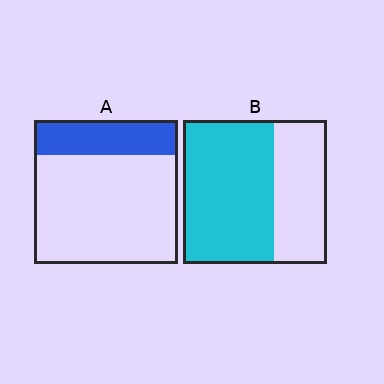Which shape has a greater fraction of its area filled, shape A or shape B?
Shape B.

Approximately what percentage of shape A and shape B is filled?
A is approximately 25% and B is approximately 65%.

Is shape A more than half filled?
No.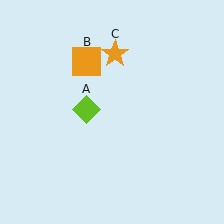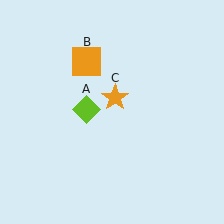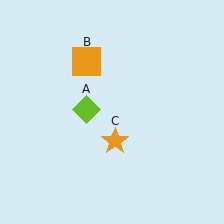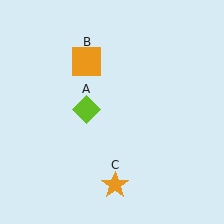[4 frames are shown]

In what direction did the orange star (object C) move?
The orange star (object C) moved down.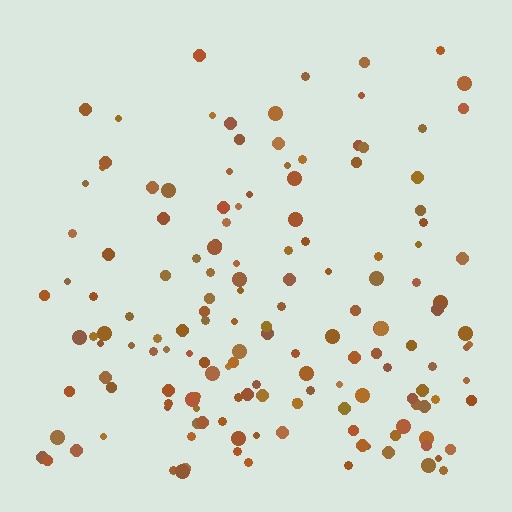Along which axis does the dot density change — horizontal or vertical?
Vertical.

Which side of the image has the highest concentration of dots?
The bottom.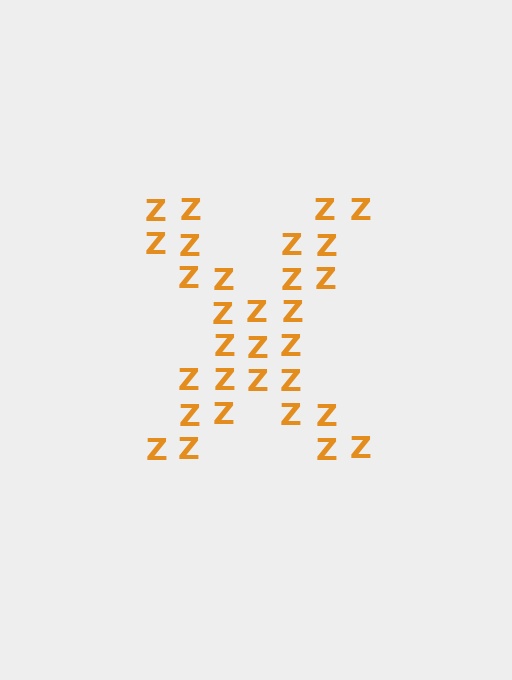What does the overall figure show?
The overall figure shows the letter X.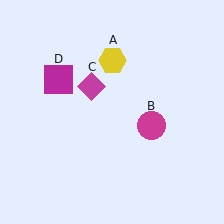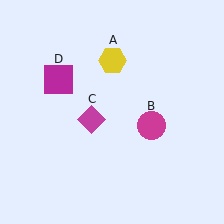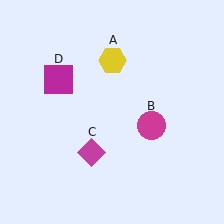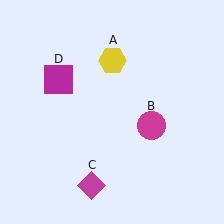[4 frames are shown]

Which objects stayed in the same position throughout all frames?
Yellow hexagon (object A) and magenta circle (object B) and magenta square (object D) remained stationary.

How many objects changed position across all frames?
1 object changed position: magenta diamond (object C).